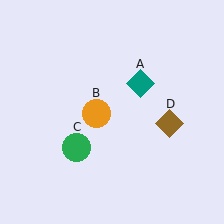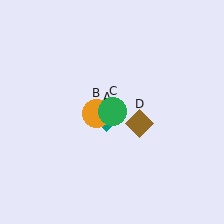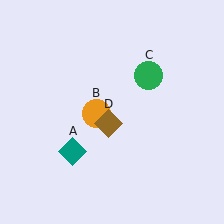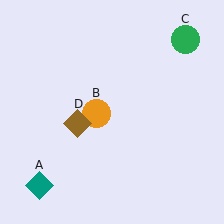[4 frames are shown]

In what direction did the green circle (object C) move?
The green circle (object C) moved up and to the right.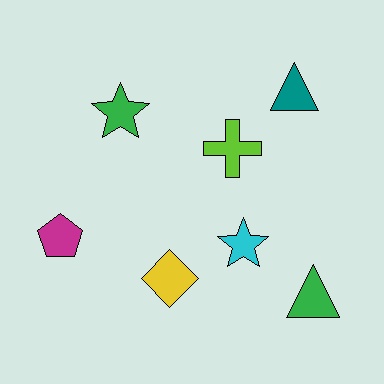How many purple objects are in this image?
There are no purple objects.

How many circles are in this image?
There are no circles.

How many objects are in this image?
There are 7 objects.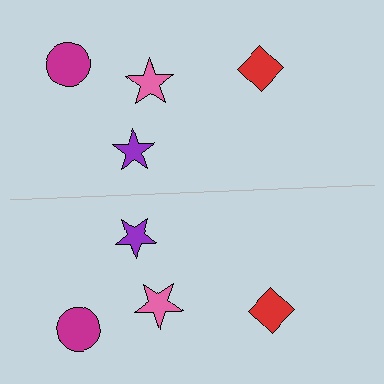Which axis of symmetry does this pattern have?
The pattern has a horizontal axis of symmetry running through the center of the image.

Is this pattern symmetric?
Yes, this pattern has bilateral (reflection) symmetry.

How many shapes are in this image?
There are 8 shapes in this image.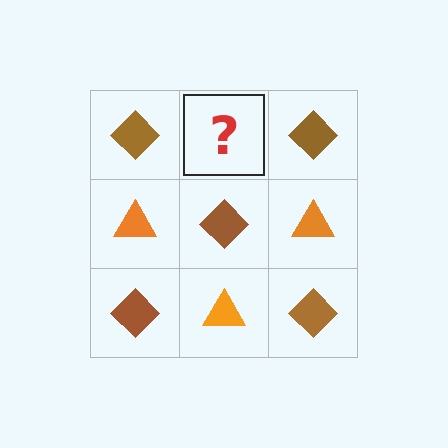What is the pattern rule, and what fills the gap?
The rule is that it alternates brown diamond and orange triangle in a checkerboard pattern. The gap should be filled with an orange triangle.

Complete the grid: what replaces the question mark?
The question mark should be replaced with an orange triangle.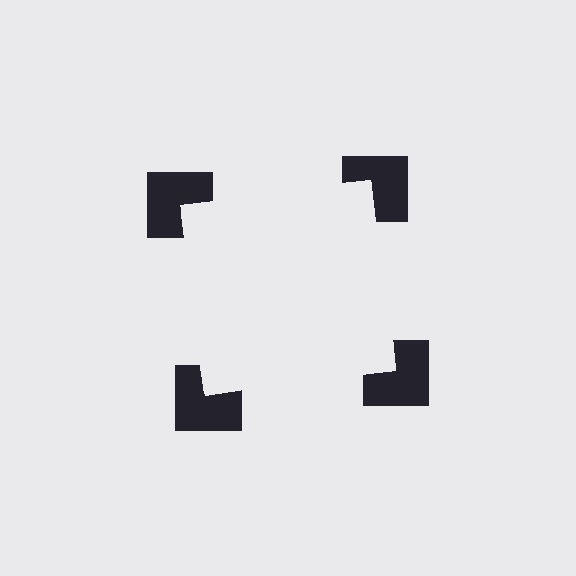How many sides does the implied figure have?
4 sides.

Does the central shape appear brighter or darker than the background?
It typically appears slightly brighter than the background, even though no actual brightness change is drawn.